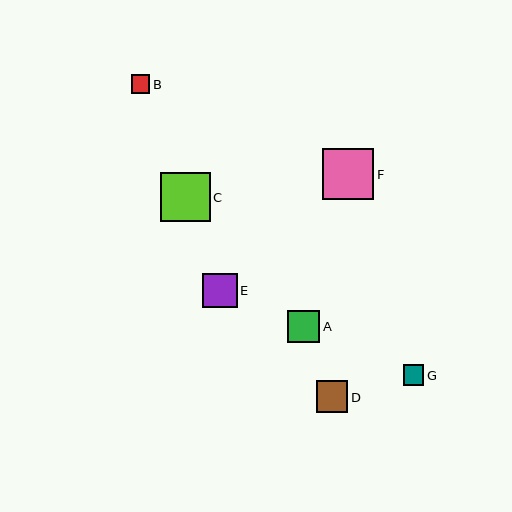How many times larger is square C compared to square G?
Square C is approximately 2.5 times the size of square G.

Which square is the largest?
Square F is the largest with a size of approximately 51 pixels.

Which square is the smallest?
Square B is the smallest with a size of approximately 19 pixels.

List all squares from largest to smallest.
From largest to smallest: F, C, E, A, D, G, B.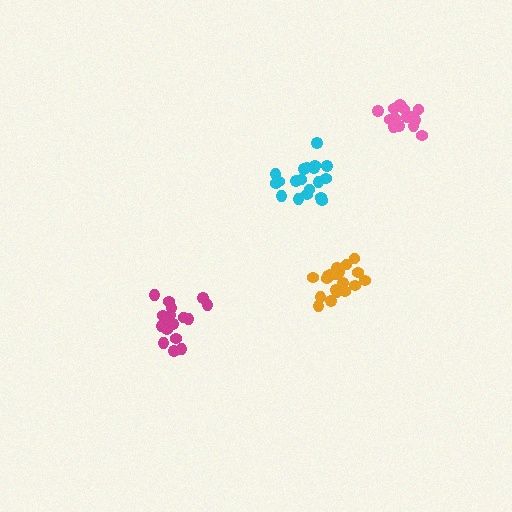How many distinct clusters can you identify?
There are 4 distinct clusters.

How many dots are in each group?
Group 1: 18 dots, Group 2: 19 dots, Group 3: 15 dots, Group 4: 19 dots (71 total).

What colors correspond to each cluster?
The clusters are colored: magenta, orange, pink, cyan.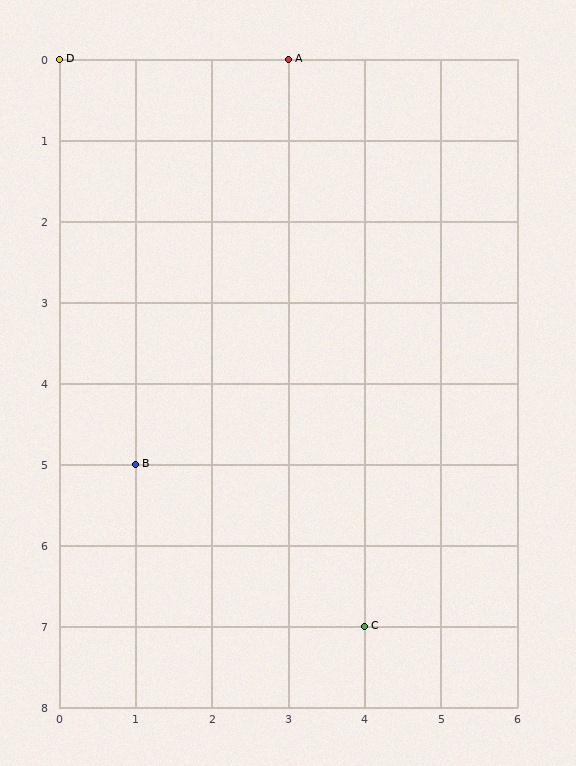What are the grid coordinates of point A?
Point A is at grid coordinates (3, 0).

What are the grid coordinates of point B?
Point B is at grid coordinates (1, 5).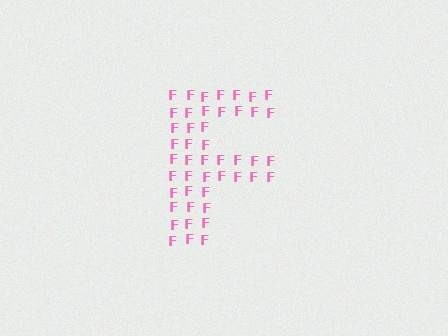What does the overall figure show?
The overall figure shows the letter F.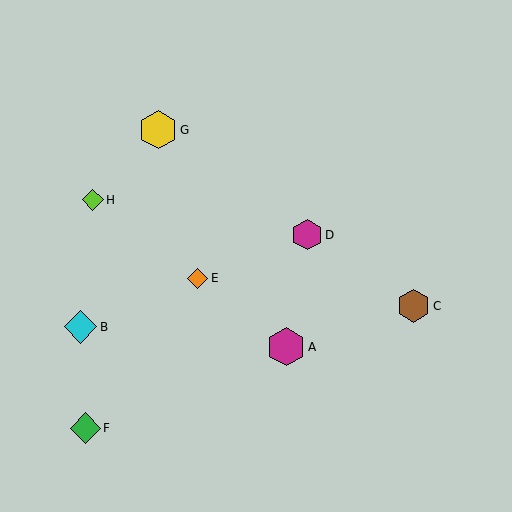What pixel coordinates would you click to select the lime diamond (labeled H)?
Click at (93, 200) to select the lime diamond H.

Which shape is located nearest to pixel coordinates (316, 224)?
The magenta hexagon (labeled D) at (307, 235) is nearest to that location.